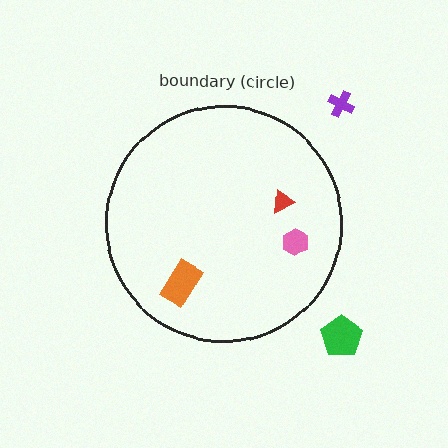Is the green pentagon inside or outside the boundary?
Outside.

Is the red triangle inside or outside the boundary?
Inside.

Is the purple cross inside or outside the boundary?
Outside.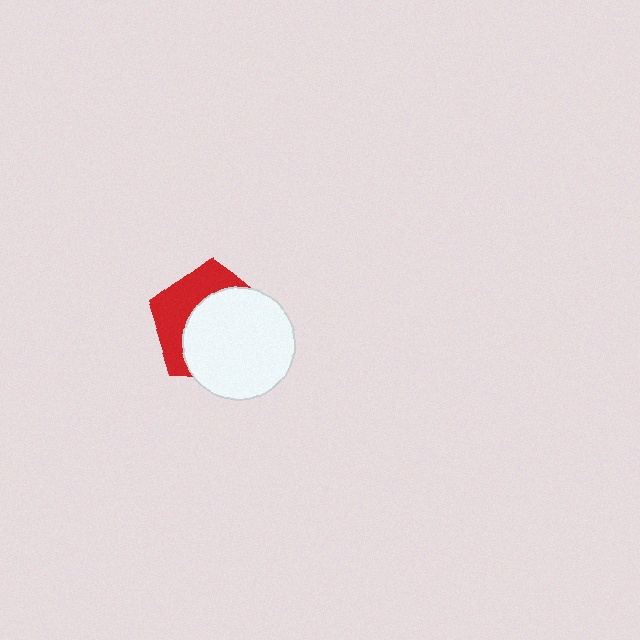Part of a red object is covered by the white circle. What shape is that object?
It is a pentagon.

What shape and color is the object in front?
The object in front is a white circle.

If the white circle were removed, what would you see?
You would see the complete red pentagon.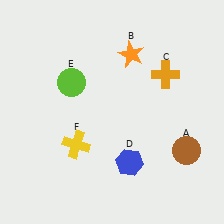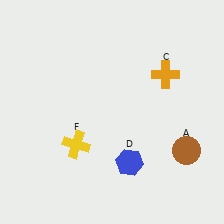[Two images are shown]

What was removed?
The lime circle (E), the orange star (B) were removed in Image 2.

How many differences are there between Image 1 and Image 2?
There are 2 differences between the two images.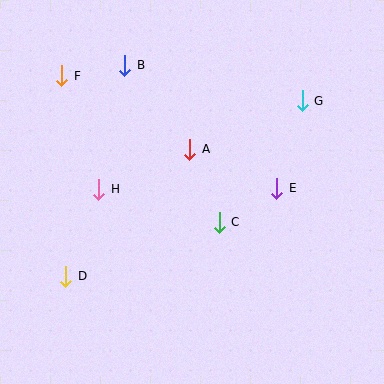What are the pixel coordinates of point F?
Point F is at (62, 76).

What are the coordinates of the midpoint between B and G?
The midpoint between B and G is at (213, 83).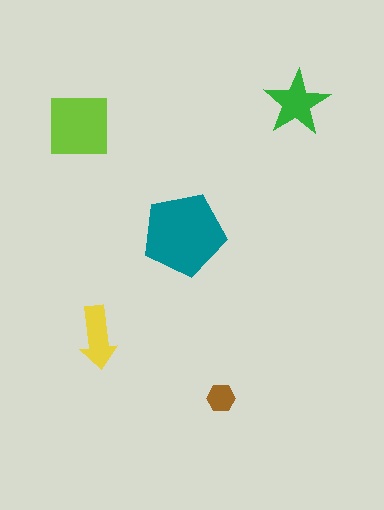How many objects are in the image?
There are 5 objects in the image.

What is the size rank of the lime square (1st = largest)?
2nd.